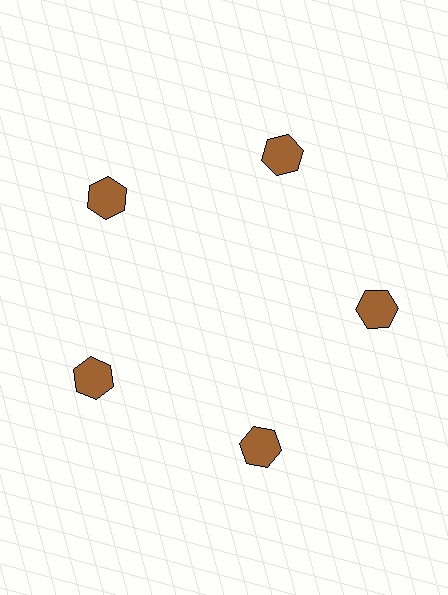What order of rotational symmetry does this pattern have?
This pattern has 5-fold rotational symmetry.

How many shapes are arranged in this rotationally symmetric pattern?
There are 5 shapes, arranged in 5 groups of 1.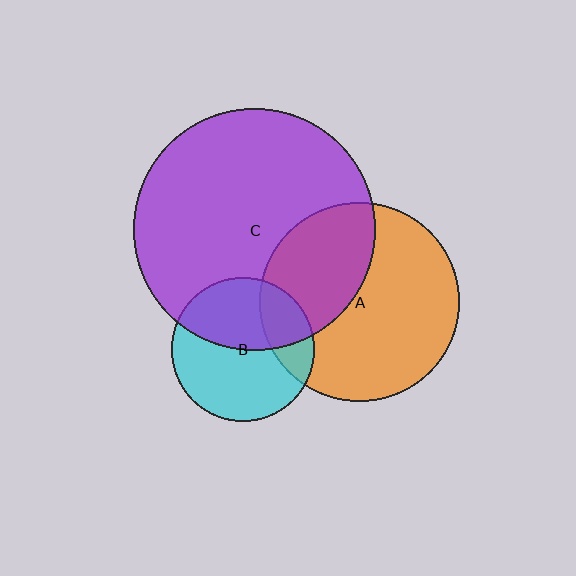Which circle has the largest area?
Circle C (purple).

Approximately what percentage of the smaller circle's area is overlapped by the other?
Approximately 45%.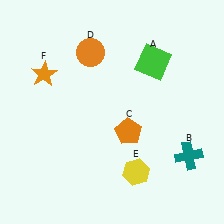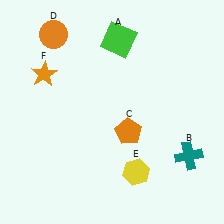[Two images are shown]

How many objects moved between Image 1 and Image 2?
2 objects moved between the two images.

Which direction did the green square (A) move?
The green square (A) moved left.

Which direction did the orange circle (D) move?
The orange circle (D) moved left.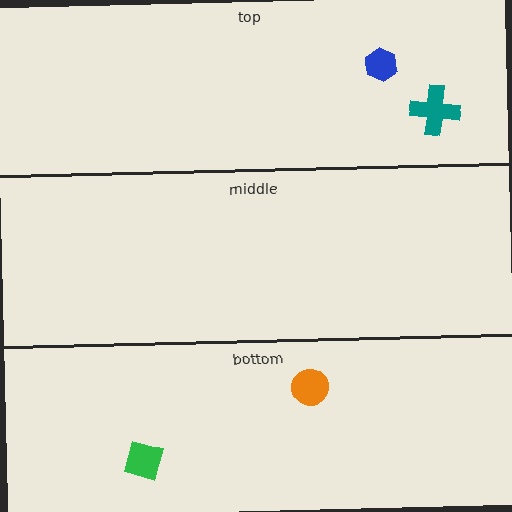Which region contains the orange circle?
The bottom region.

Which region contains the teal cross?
The top region.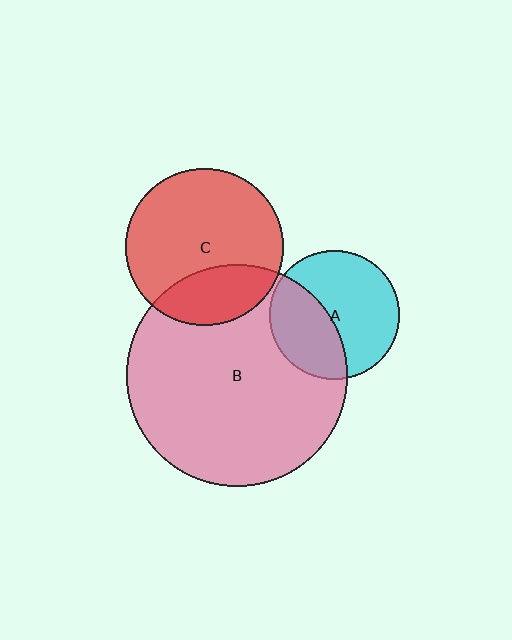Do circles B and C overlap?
Yes.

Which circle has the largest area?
Circle B (pink).